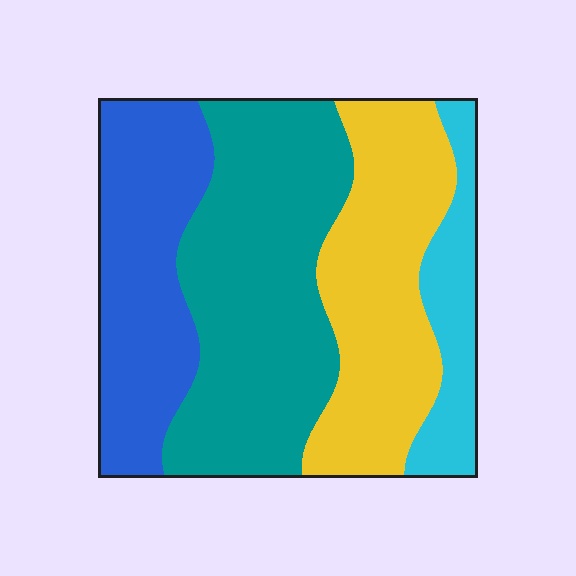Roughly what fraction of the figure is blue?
Blue takes up about one quarter (1/4) of the figure.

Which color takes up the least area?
Cyan, at roughly 10%.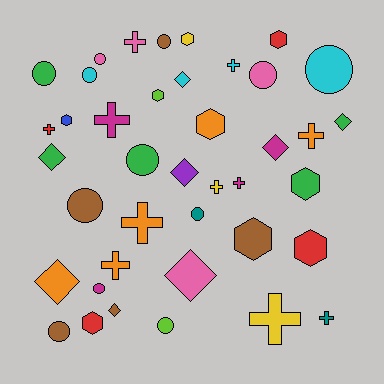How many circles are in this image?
There are 12 circles.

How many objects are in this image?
There are 40 objects.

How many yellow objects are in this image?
There are 3 yellow objects.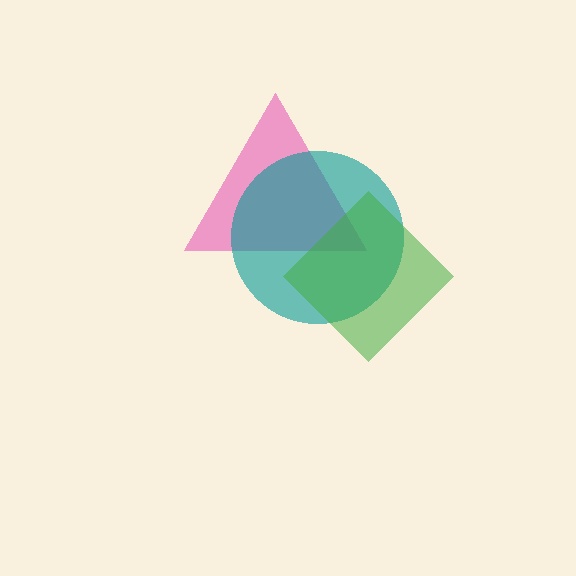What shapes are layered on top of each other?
The layered shapes are: a pink triangle, a teal circle, a green diamond.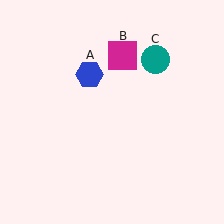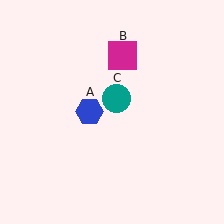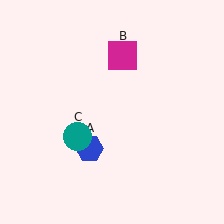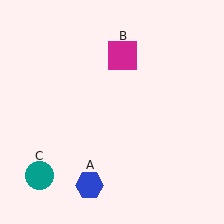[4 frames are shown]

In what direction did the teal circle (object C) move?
The teal circle (object C) moved down and to the left.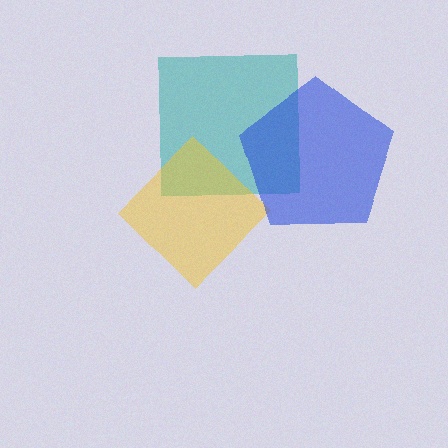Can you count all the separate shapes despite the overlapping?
Yes, there are 3 separate shapes.